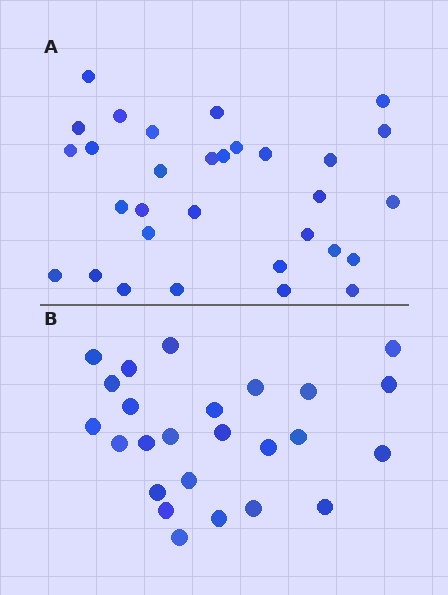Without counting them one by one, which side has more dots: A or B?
Region A (the top region) has more dots.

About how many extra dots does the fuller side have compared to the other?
Region A has about 6 more dots than region B.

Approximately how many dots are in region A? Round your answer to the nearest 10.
About 30 dots. (The exact count is 31, which rounds to 30.)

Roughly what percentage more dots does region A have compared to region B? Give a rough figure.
About 25% more.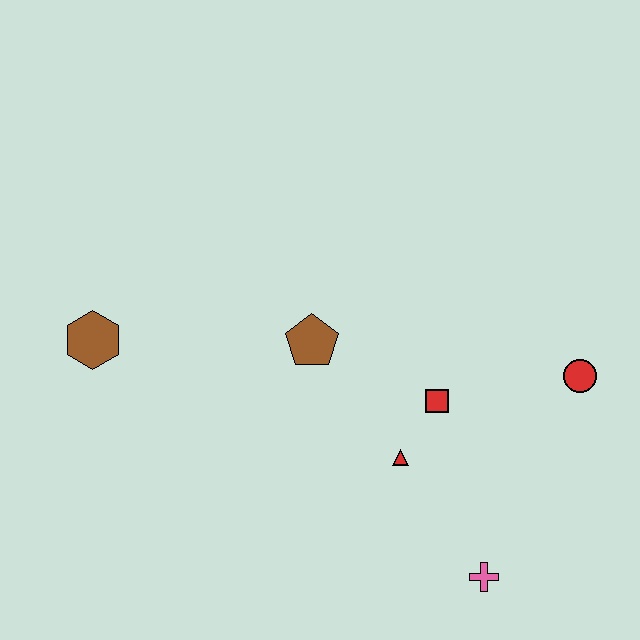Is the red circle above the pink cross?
Yes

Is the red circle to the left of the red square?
No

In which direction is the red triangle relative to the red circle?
The red triangle is to the left of the red circle.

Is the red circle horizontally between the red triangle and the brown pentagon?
No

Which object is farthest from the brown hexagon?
The red circle is farthest from the brown hexagon.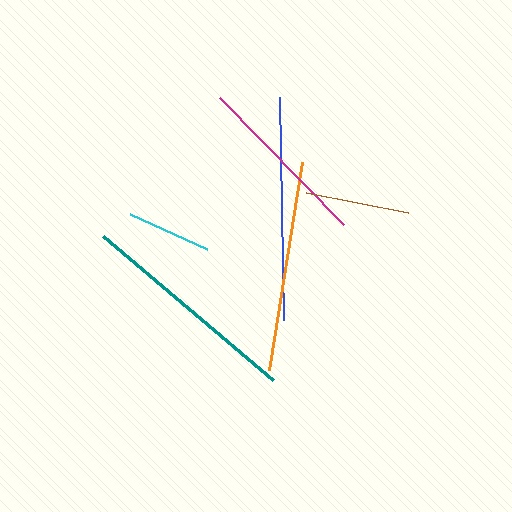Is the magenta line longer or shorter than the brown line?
The magenta line is longer than the brown line.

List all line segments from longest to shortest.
From longest to shortest: blue, teal, orange, magenta, brown, cyan.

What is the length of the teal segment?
The teal segment is approximately 222 pixels long.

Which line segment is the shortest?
The cyan line is the shortest at approximately 85 pixels.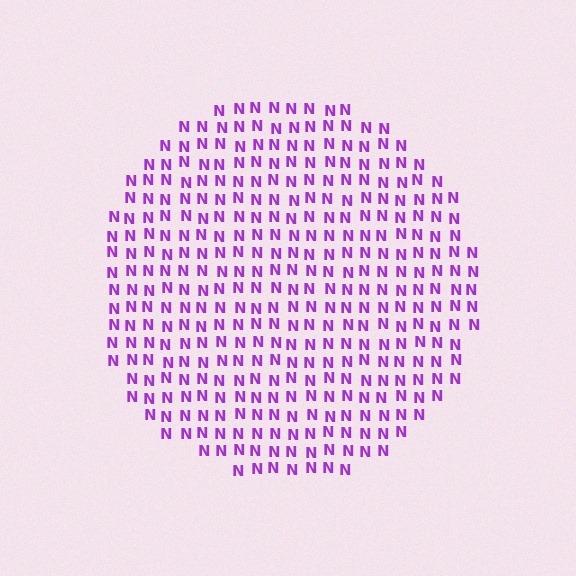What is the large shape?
The large shape is a circle.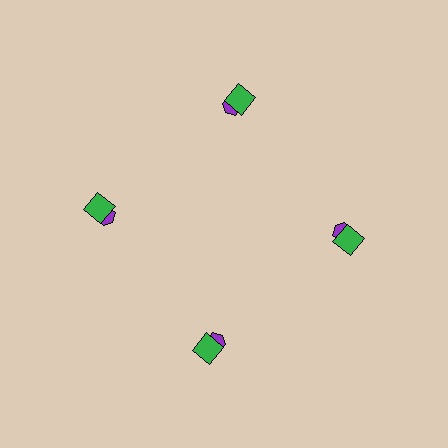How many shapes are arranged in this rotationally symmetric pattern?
There are 8 shapes, arranged in 4 groups of 2.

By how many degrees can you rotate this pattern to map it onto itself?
The pattern maps onto itself every 90 degrees of rotation.